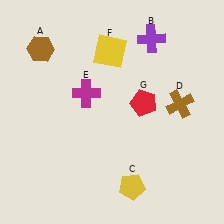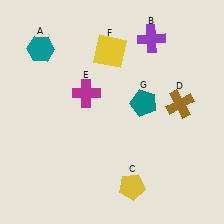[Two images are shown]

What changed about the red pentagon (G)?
In Image 1, G is red. In Image 2, it changed to teal.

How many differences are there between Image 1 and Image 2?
There are 2 differences between the two images.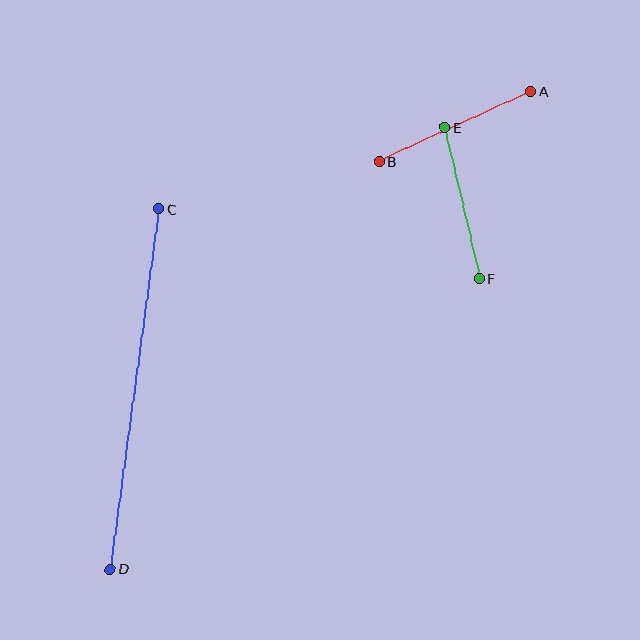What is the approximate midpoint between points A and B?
The midpoint is at approximately (455, 126) pixels.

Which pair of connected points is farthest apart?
Points C and D are farthest apart.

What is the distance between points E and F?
The distance is approximately 155 pixels.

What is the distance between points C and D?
The distance is approximately 363 pixels.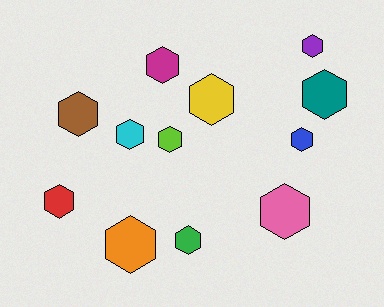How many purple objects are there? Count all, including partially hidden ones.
There is 1 purple object.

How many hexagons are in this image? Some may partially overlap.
There are 12 hexagons.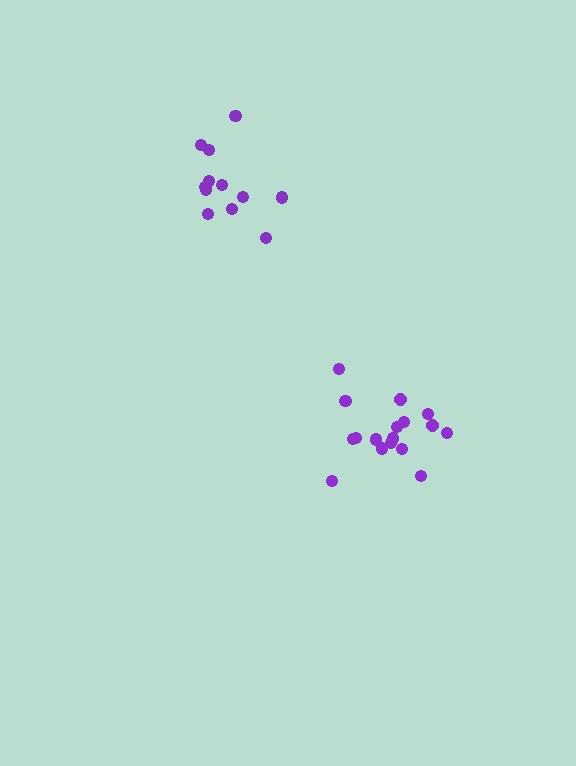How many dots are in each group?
Group 1: 12 dots, Group 2: 18 dots (30 total).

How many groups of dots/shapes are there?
There are 2 groups.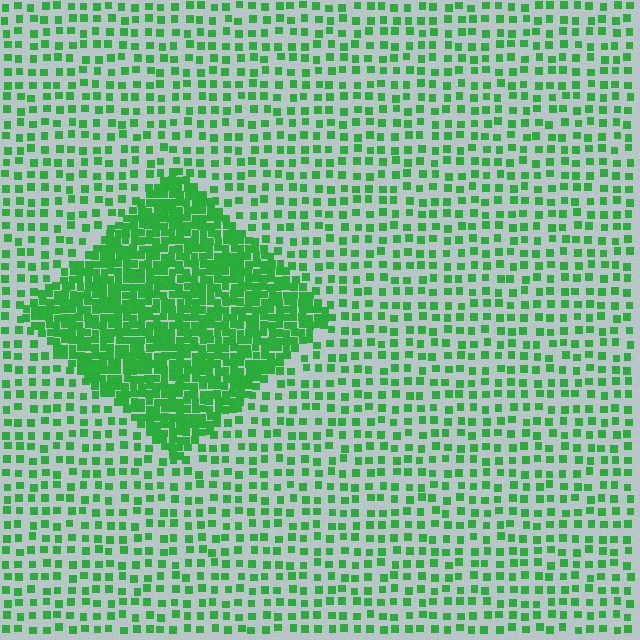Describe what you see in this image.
The image contains small green elements arranged at two different densities. A diamond-shaped region is visible where the elements are more densely packed than the surrounding area.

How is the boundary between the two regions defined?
The boundary is defined by a change in element density (approximately 2.9x ratio). All elements are the same color, size, and shape.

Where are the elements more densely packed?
The elements are more densely packed inside the diamond boundary.